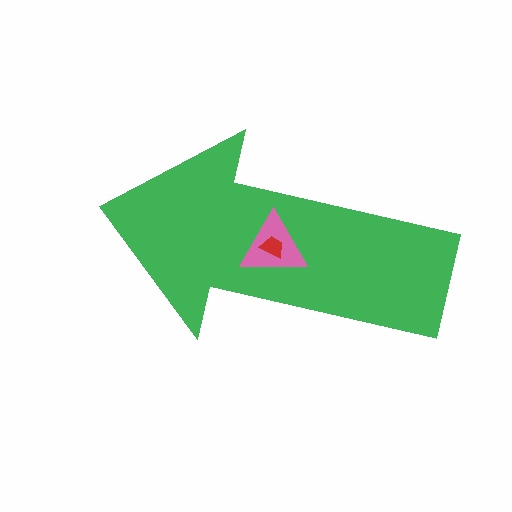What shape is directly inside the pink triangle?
The red trapezoid.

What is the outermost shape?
The green arrow.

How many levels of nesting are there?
3.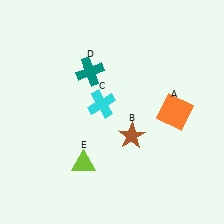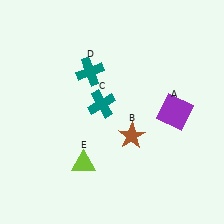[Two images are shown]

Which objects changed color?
A changed from orange to purple. C changed from cyan to teal.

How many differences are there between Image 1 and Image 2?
There are 2 differences between the two images.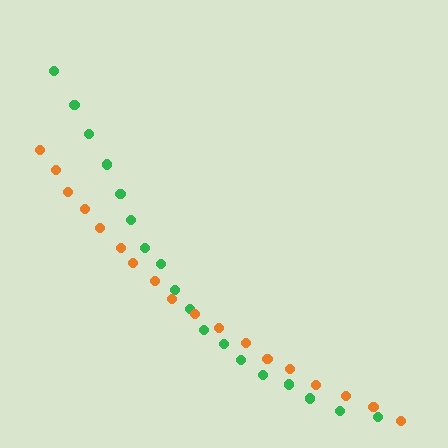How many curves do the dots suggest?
There are 2 distinct paths.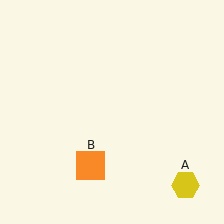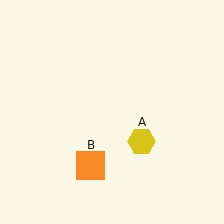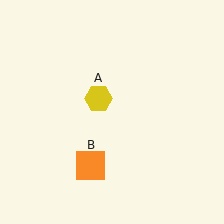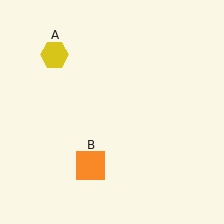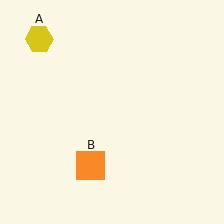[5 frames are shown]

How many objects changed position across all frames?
1 object changed position: yellow hexagon (object A).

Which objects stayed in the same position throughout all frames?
Orange square (object B) remained stationary.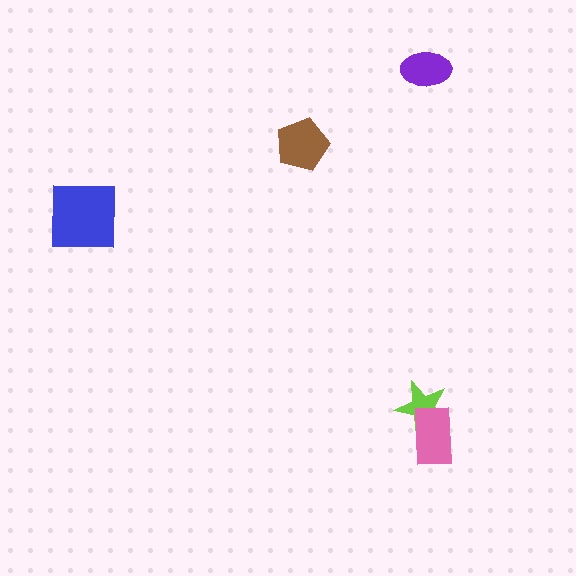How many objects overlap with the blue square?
0 objects overlap with the blue square.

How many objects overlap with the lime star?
1 object overlaps with the lime star.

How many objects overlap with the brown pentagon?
0 objects overlap with the brown pentagon.